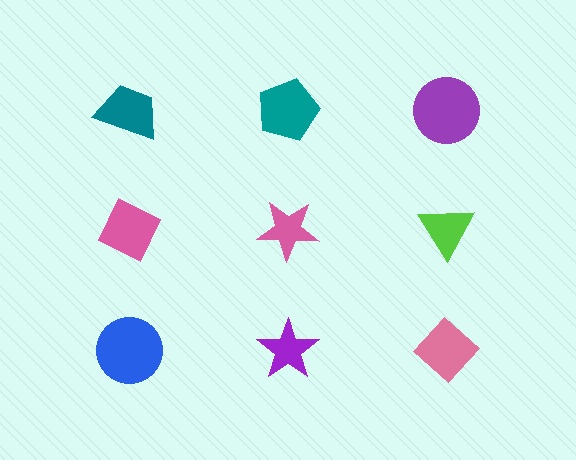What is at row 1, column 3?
A purple circle.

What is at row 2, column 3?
A lime triangle.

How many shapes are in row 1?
3 shapes.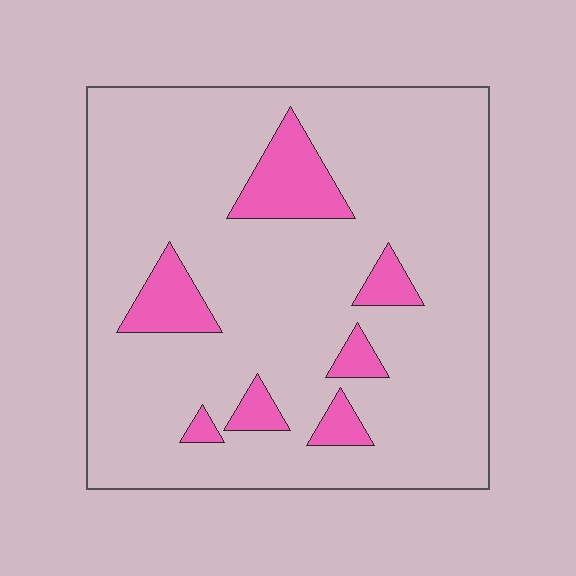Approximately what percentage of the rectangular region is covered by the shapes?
Approximately 15%.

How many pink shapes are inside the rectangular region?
7.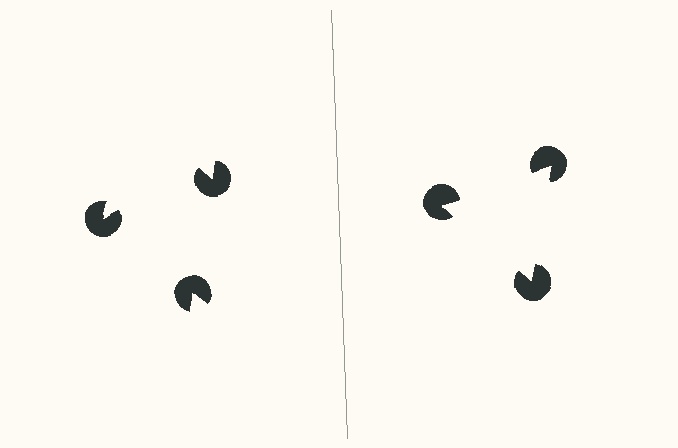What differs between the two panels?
The pac-man discs are positioned identically on both sides; only the wedge orientations differ. On the right they align to a triangle; on the left they are misaligned.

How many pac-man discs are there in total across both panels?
6 — 3 on each side.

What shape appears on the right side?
An illusory triangle.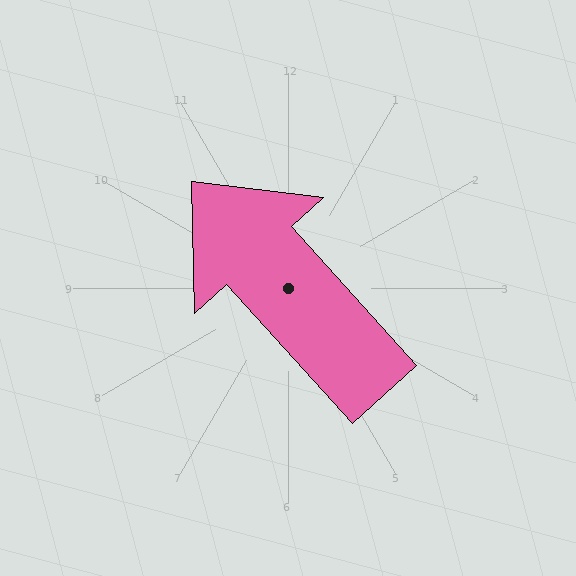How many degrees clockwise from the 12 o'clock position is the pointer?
Approximately 318 degrees.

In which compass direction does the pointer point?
Northwest.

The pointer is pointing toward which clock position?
Roughly 11 o'clock.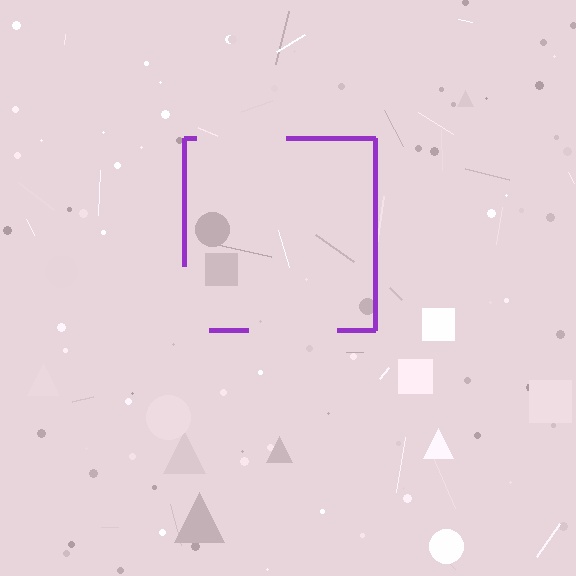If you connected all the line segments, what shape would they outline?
They would outline a square.